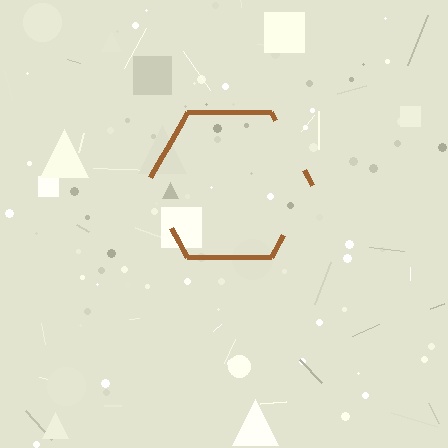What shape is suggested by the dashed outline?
The dashed outline suggests a hexagon.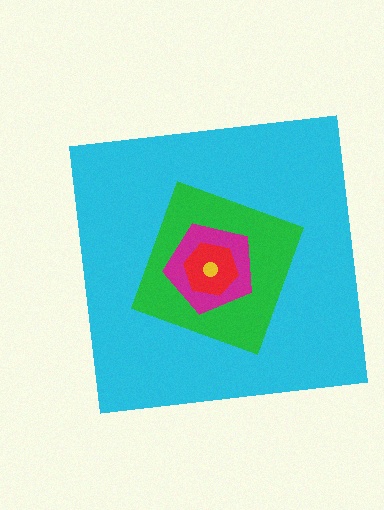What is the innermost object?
The yellow circle.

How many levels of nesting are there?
5.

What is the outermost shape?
The cyan square.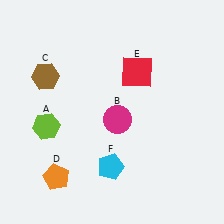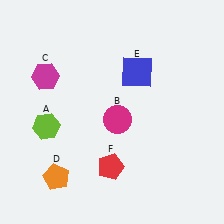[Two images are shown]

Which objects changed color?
C changed from brown to magenta. E changed from red to blue. F changed from cyan to red.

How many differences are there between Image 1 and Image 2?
There are 3 differences between the two images.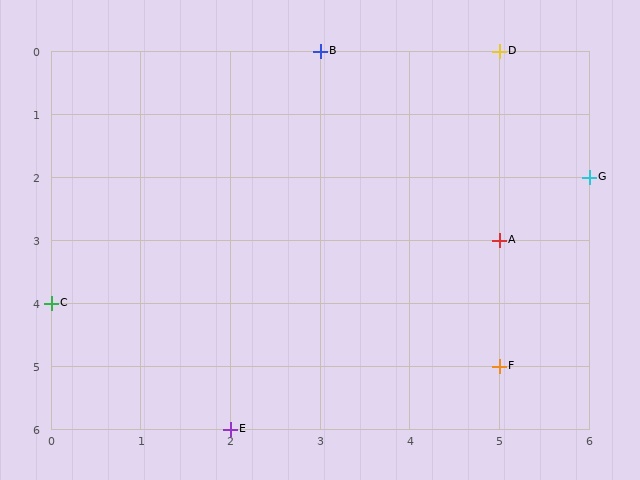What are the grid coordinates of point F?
Point F is at grid coordinates (5, 5).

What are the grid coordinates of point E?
Point E is at grid coordinates (2, 6).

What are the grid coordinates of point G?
Point G is at grid coordinates (6, 2).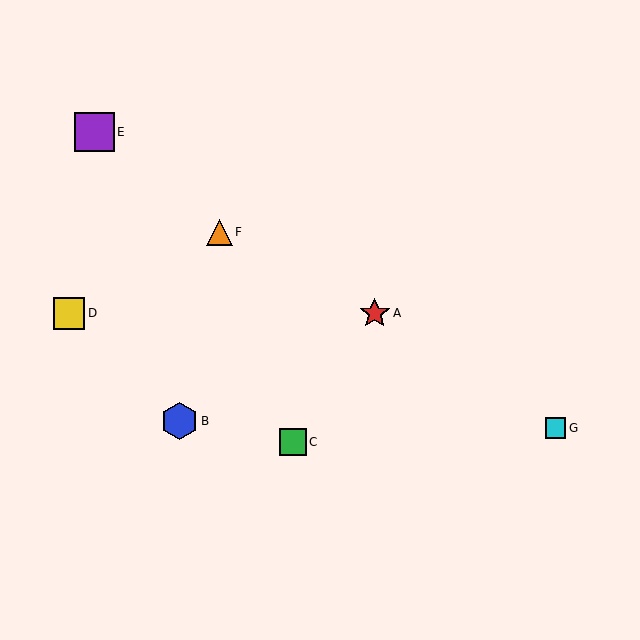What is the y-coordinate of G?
Object G is at y≈428.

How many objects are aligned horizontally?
2 objects (A, D) are aligned horizontally.